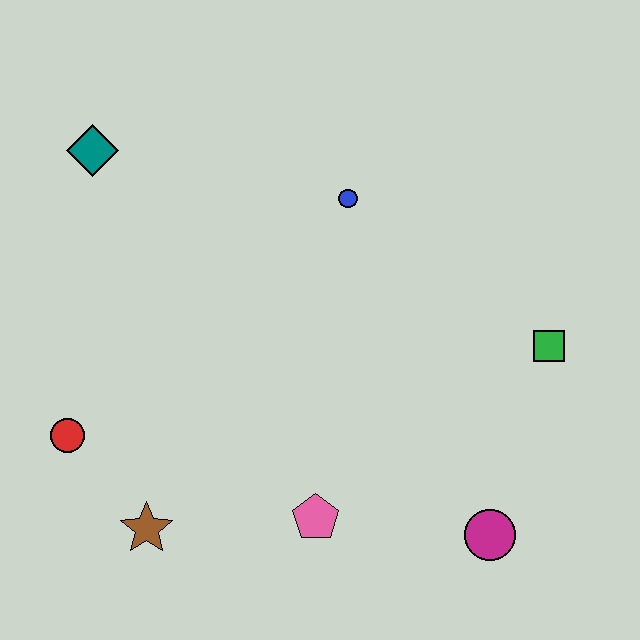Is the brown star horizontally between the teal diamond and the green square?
Yes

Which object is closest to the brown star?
The red circle is closest to the brown star.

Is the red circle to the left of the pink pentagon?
Yes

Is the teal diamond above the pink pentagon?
Yes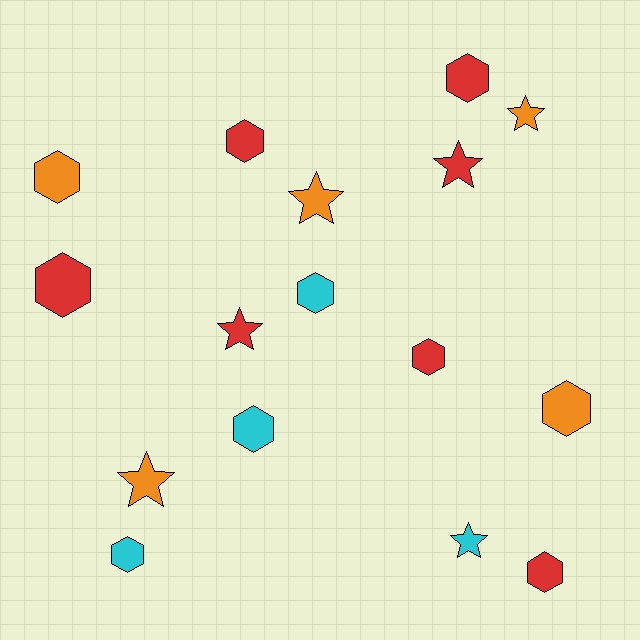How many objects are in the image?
There are 16 objects.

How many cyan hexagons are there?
There are 3 cyan hexagons.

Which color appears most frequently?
Red, with 7 objects.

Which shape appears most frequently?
Hexagon, with 10 objects.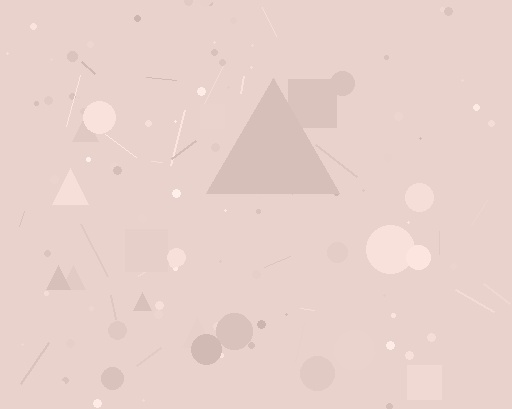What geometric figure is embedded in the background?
A triangle is embedded in the background.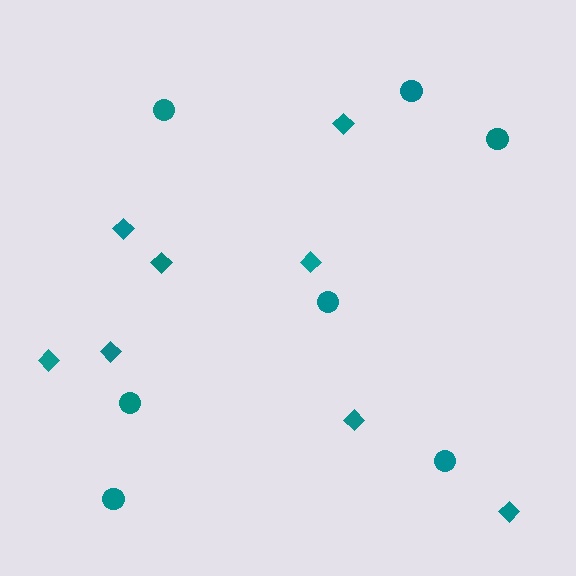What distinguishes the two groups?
There are 2 groups: one group of diamonds (8) and one group of circles (7).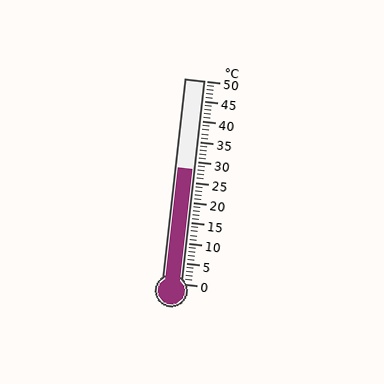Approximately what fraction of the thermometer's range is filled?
The thermometer is filled to approximately 55% of its range.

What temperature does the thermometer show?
The thermometer shows approximately 28°C.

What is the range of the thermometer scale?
The thermometer scale ranges from 0°C to 50°C.